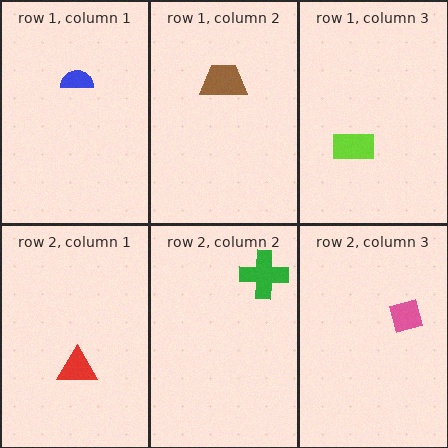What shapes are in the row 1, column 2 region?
The brown trapezoid.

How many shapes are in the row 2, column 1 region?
1.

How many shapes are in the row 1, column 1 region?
1.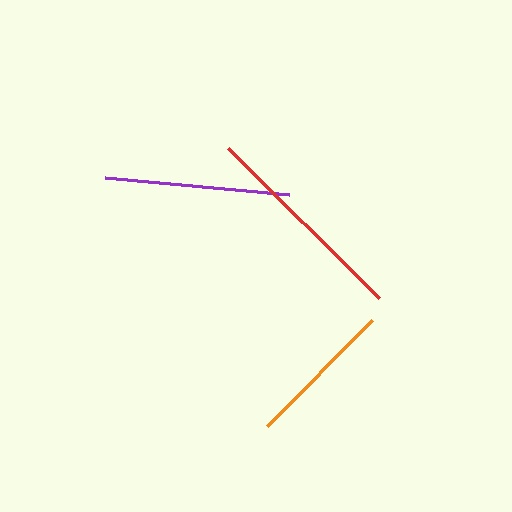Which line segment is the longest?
The red line is the longest at approximately 212 pixels.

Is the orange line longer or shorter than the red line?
The red line is longer than the orange line.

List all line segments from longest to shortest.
From longest to shortest: red, purple, orange.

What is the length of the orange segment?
The orange segment is approximately 150 pixels long.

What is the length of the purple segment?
The purple segment is approximately 184 pixels long.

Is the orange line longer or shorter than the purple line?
The purple line is longer than the orange line.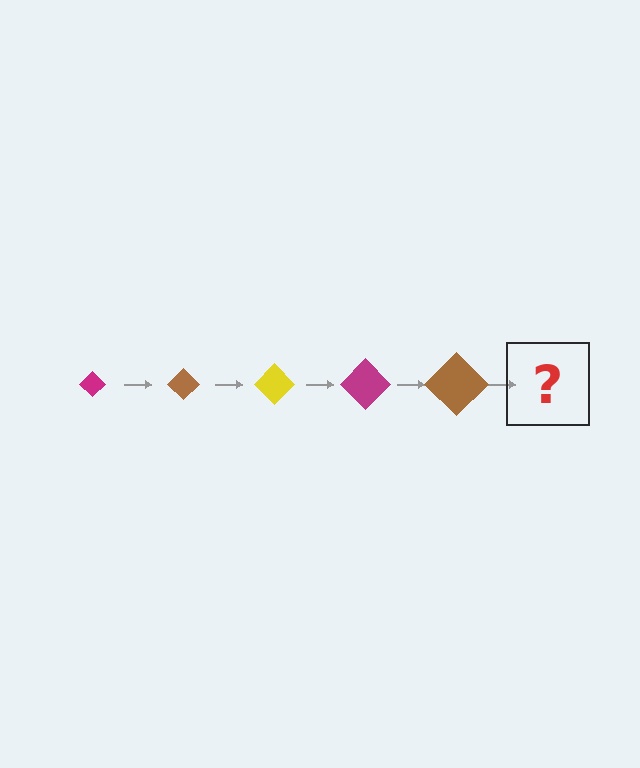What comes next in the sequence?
The next element should be a yellow diamond, larger than the previous one.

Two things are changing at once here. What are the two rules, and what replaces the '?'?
The two rules are that the diamond grows larger each step and the color cycles through magenta, brown, and yellow. The '?' should be a yellow diamond, larger than the previous one.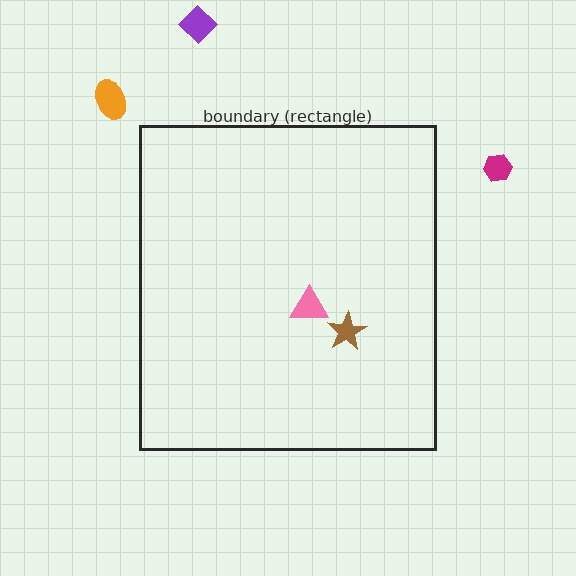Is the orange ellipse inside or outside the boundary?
Outside.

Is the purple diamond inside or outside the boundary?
Outside.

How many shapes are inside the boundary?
2 inside, 3 outside.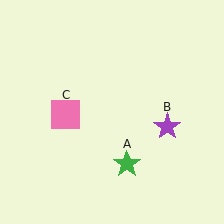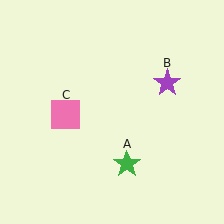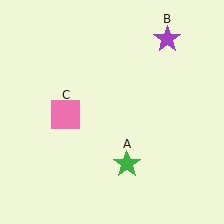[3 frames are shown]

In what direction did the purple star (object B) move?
The purple star (object B) moved up.